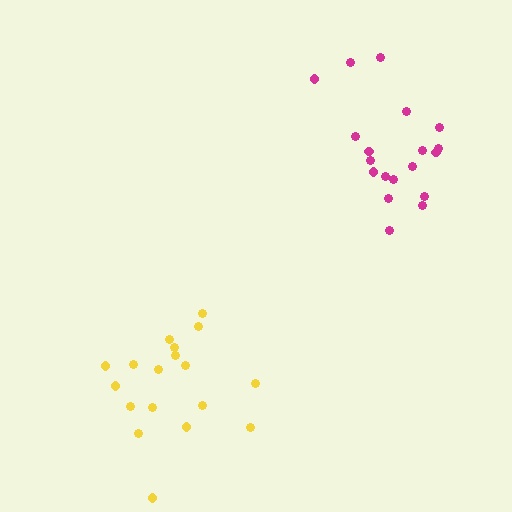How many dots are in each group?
Group 1: 19 dots, Group 2: 18 dots (37 total).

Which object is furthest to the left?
The yellow cluster is leftmost.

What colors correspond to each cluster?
The clusters are colored: magenta, yellow.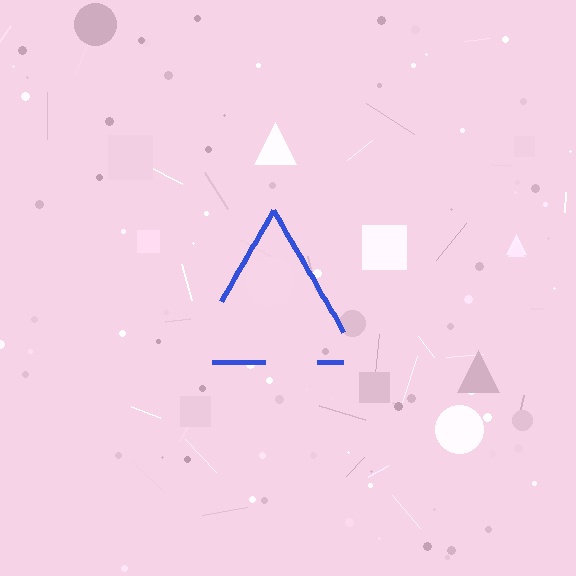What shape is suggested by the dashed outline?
The dashed outline suggests a triangle.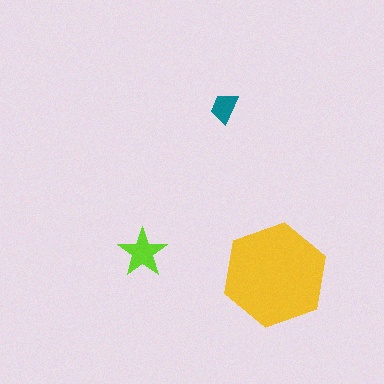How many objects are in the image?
There are 3 objects in the image.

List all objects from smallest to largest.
The teal trapezoid, the lime star, the yellow hexagon.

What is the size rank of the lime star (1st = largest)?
2nd.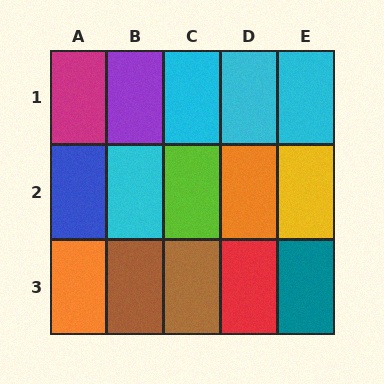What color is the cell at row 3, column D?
Red.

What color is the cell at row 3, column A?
Orange.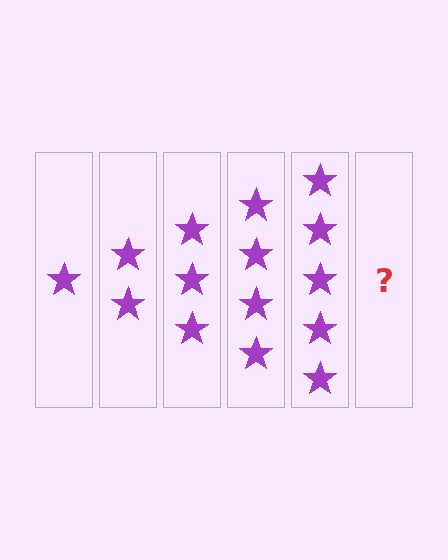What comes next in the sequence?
The next element should be 6 stars.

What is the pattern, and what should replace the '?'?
The pattern is that each step adds one more star. The '?' should be 6 stars.